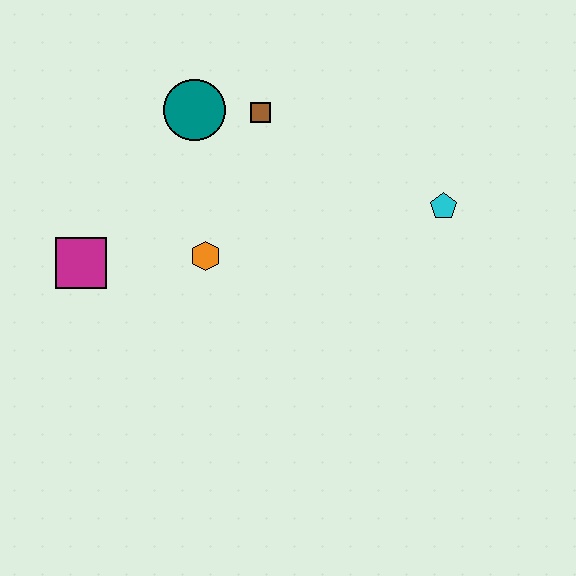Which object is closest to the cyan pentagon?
The brown square is closest to the cyan pentagon.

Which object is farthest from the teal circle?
The cyan pentagon is farthest from the teal circle.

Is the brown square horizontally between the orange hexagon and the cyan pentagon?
Yes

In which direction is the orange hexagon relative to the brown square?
The orange hexagon is below the brown square.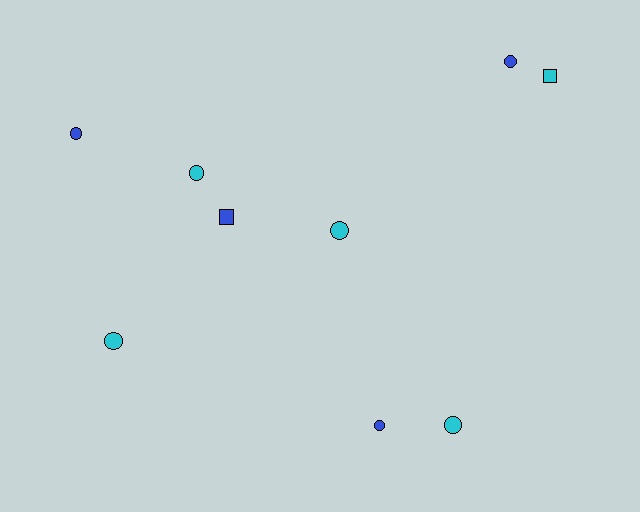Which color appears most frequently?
Cyan, with 5 objects.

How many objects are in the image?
There are 9 objects.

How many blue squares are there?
There is 1 blue square.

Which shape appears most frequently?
Circle, with 7 objects.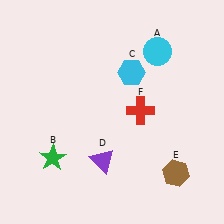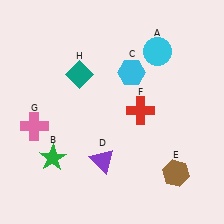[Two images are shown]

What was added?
A pink cross (G), a teal diamond (H) were added in Image 2.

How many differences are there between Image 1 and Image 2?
There are 2 differences between the two images.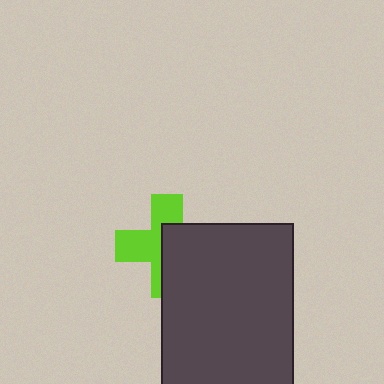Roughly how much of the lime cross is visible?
About half of it is visible (roughly 51%).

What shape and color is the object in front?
The object in front is a dark gray rectangle.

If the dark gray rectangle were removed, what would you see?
You would see the complete lime cross.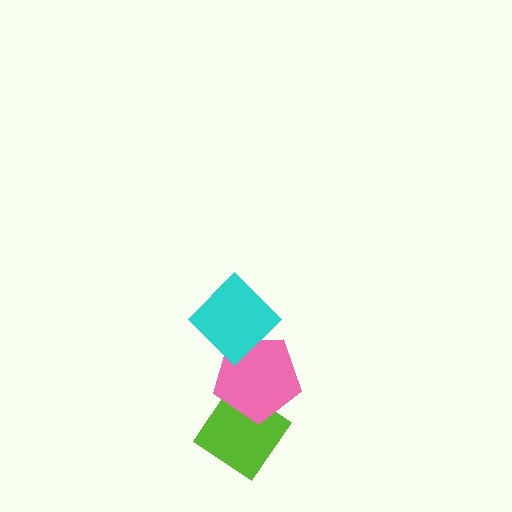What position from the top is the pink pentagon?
The pink pentagon is 2nd from the top.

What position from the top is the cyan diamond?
The cyan diamond is 1st from the top.